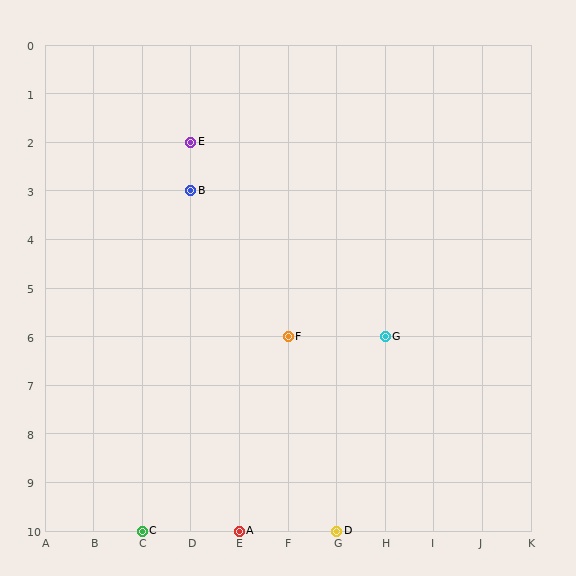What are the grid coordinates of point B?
Point B is at grid coordinates (D, 3).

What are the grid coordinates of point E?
Point E is at grid coordinates (D, 2).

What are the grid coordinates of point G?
Point G is at grid coordinates (H, 6).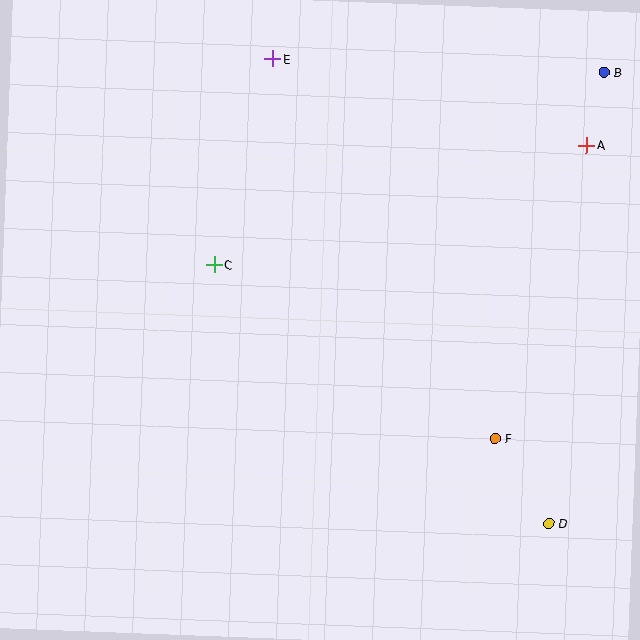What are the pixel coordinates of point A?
Point A is at (587, 145).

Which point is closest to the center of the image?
Point C at (214, 265) is closest to the center.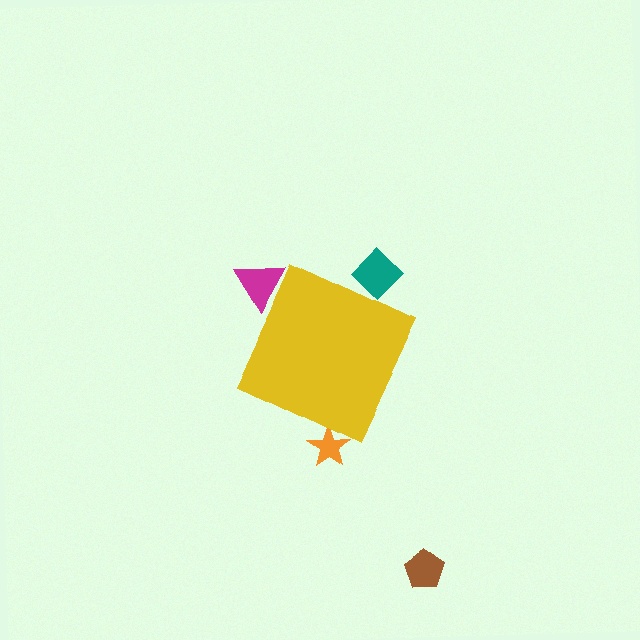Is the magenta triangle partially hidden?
Yes, the magenta triangle is partially hidden behind the yellow diamond.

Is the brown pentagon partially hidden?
No, the brown pentagon is fully visible.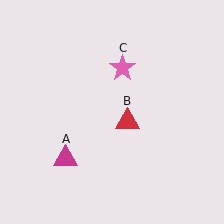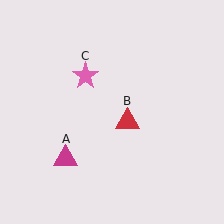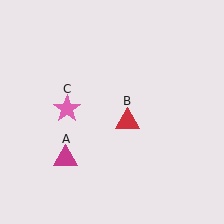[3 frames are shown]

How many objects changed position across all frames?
1 object changed position: pink star (object C).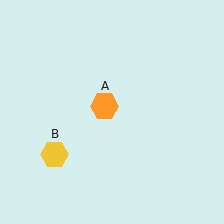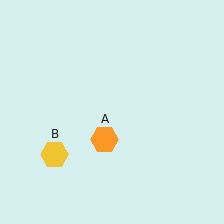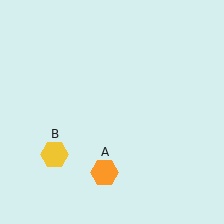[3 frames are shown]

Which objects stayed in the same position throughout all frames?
Yellow hexagon (object B) remained stationary.